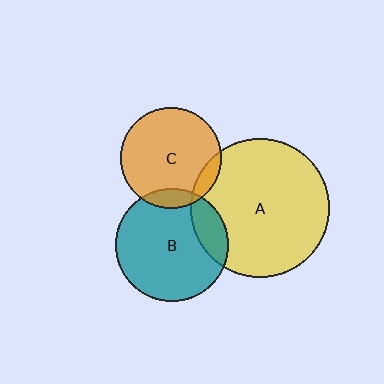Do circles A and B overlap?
Yes.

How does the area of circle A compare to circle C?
Approximately 1.9 times.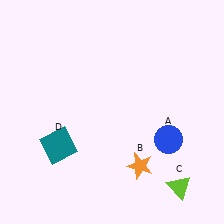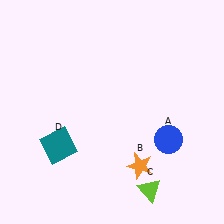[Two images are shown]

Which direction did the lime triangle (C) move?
The lime triangle (C) moved left.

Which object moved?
The lime triangle (C) moved left.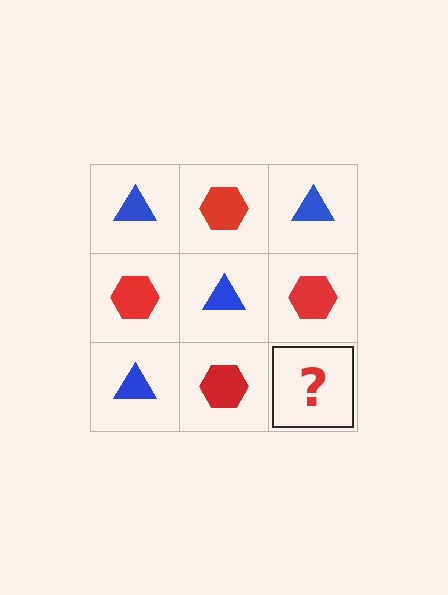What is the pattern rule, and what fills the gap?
The rule is that it alternates blue triangle and red hexagon in a checkerboard pattern. The gap should be filled with a blue triangle.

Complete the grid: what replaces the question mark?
The question mark should be replaced with a blue triangle.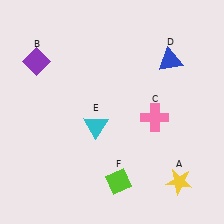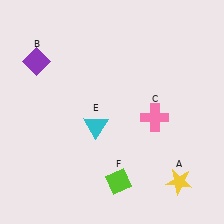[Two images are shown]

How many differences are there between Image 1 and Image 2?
There is 1 difference between the two images.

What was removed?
The blue triangle (D) was removed in Image 2.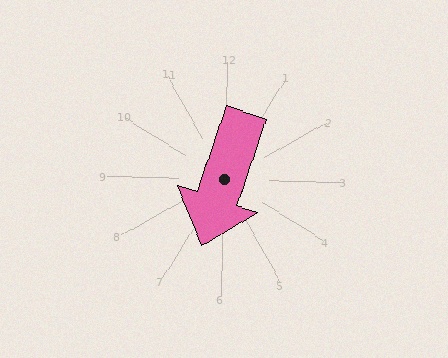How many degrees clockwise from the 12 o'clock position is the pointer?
Approximately 197 degrees.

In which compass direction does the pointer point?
South.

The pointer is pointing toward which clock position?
Roughly 7 o'clock.